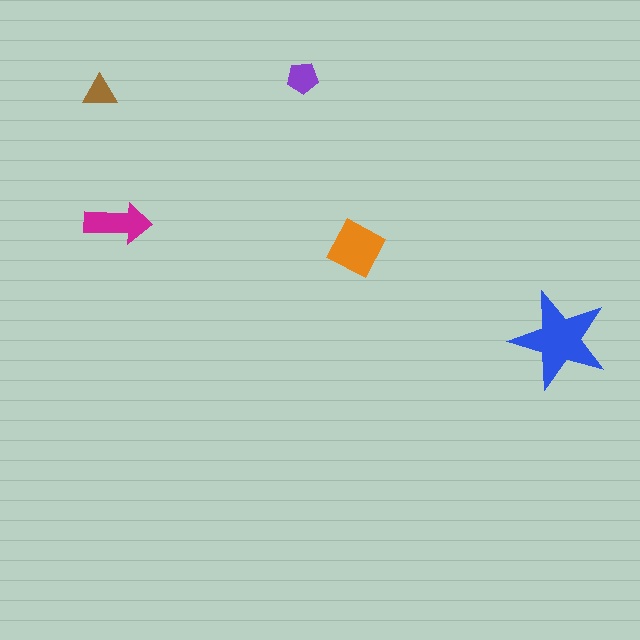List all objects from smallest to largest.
The brown triangle, the purple pentagon, the magenta arrow, the orange diamond, the blue star.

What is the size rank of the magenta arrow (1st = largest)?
3rd.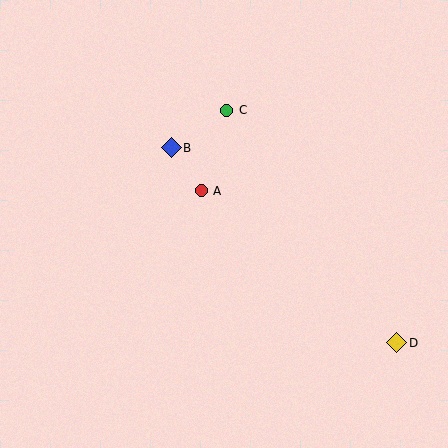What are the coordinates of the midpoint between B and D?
The midpoint between B and D is at (284, 245).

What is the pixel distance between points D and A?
The distance between D and A is 247 pixels.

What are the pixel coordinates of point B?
Point B is at (171, 148).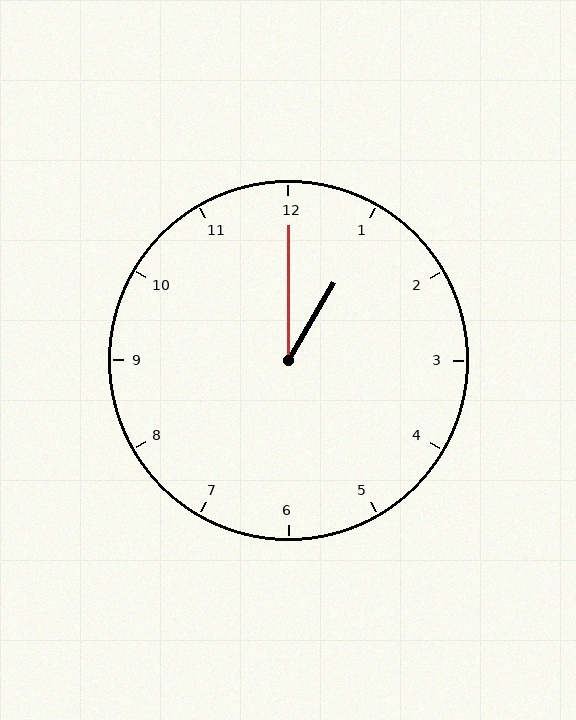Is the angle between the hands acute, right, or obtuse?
It is acute.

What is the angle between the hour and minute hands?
Approximately 30 degrees.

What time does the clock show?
1:00.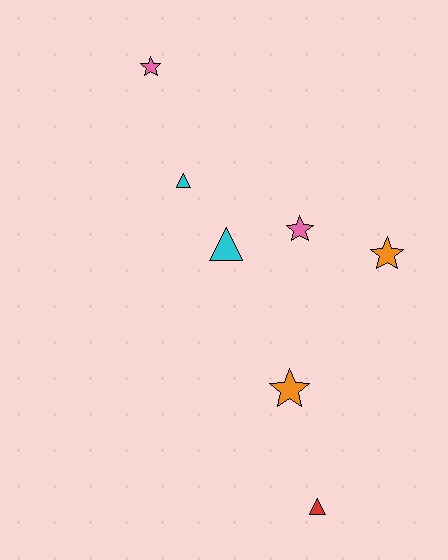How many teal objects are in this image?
There are no teal objects.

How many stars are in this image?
There are 4 stars.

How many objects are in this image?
There are 7 objects.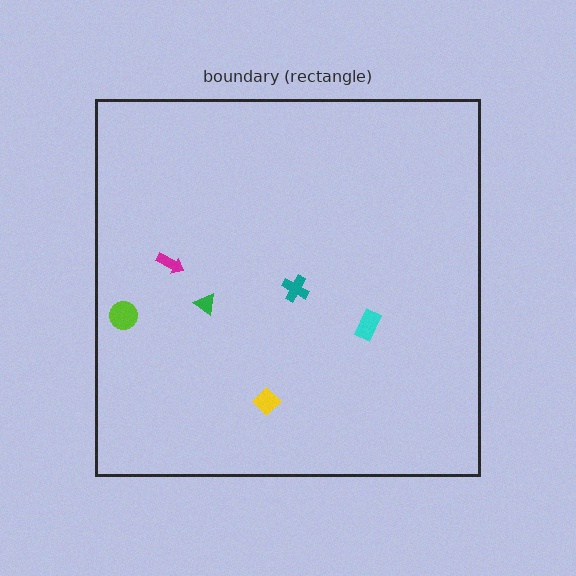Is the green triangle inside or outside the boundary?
Inside.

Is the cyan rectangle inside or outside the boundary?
Inside.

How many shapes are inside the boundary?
6 inside, 0 outside.